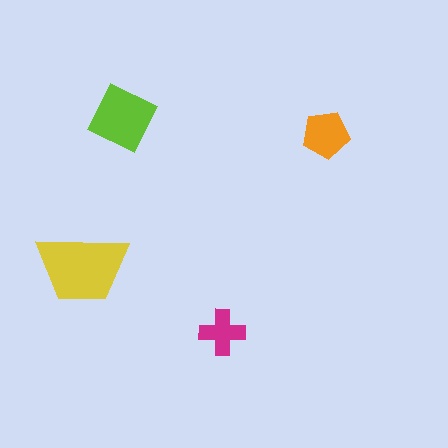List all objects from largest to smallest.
The yellow trapezoid, the lime diamond, the orange pentagon, the magenta cross.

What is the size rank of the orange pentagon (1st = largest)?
3rd.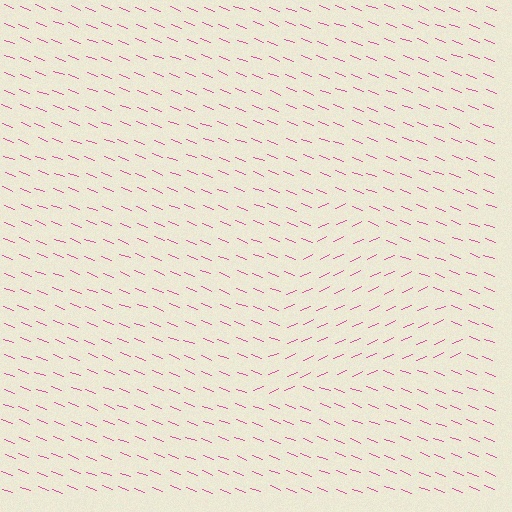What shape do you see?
I see a triangle.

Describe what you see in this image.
The image is filled with small pink line segments. A triangle region in the image has lines oriented differently from the surrounding lines, creating a visible texture boundary.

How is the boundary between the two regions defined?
The boundary is defined purely by a change in line orientation (approximately 45 degrees difference). All lines are the same color and thickness.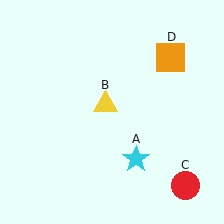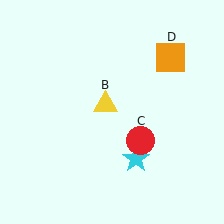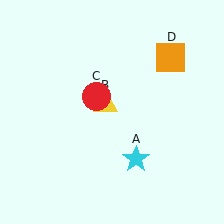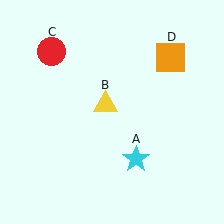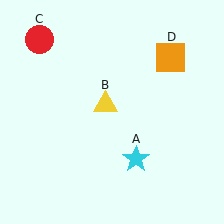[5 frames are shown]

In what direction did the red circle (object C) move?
The red circle (object C) moved up and to the left.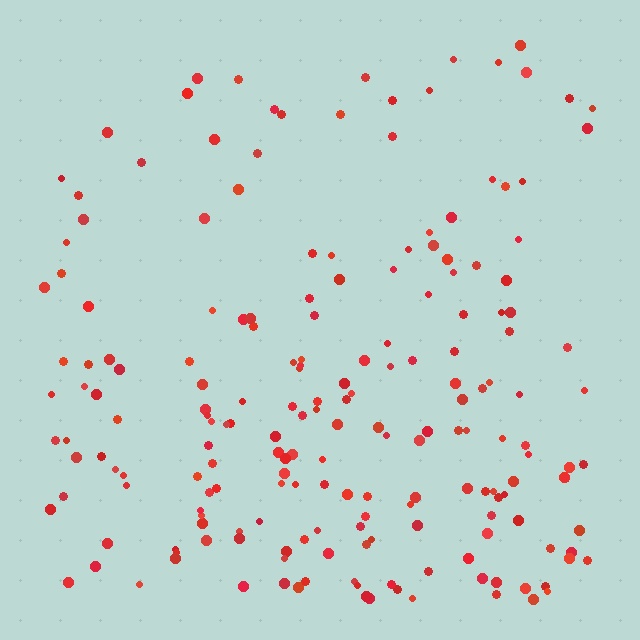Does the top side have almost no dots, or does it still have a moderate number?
Still a moderate number, just noticeably fewer than the bottom.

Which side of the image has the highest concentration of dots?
The bottom.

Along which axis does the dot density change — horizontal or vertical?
Vertical.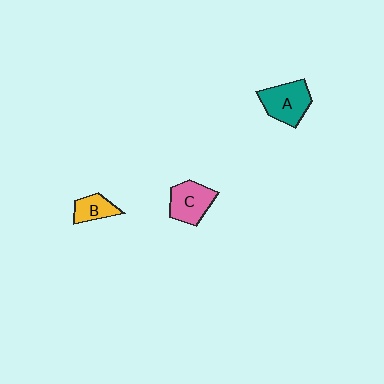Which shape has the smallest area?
Shape B (yellow).